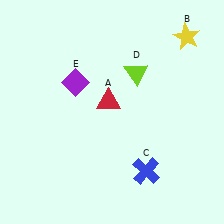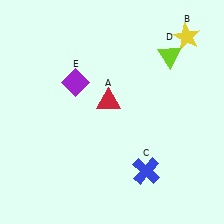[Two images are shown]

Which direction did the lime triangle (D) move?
The lime triangle (D) moved right.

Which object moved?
The lime triangle (D) moved right.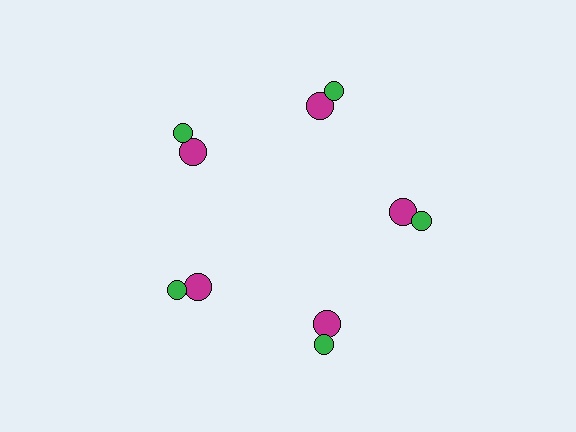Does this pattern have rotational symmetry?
Yes, this pattern has 5-fold rotational symmetry. It looks the same after rotating 72 degrees around the center.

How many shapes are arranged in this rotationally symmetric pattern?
There are 10 shapes, arranged in 5 groups of 2.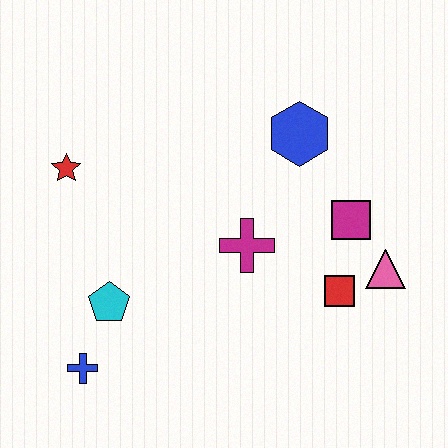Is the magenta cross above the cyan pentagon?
Yes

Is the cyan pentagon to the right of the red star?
Yes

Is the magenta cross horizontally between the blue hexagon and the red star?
Yes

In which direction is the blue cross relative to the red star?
The blue cross is below the red star.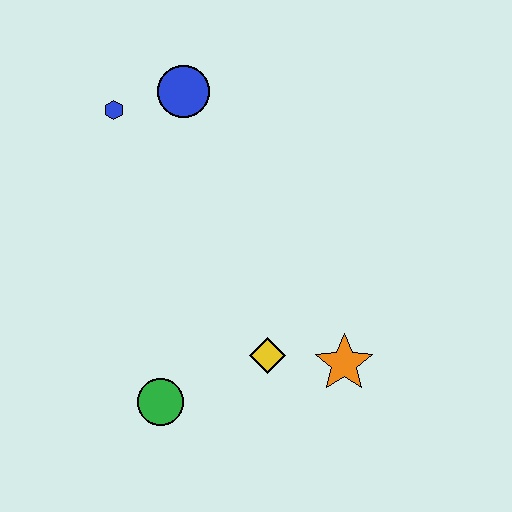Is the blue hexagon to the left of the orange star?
Yes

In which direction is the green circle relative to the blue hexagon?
The green circle is below the blue hexagon.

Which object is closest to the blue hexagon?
The blue circle is closest to the blue hexagon.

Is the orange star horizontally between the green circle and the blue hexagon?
No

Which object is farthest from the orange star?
The blue hexagon is farthest from the orange star.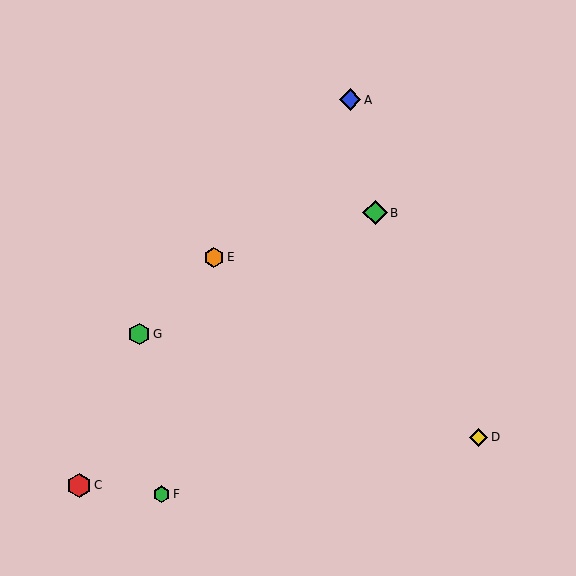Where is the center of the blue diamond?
The center of the blue diamond is at (350, 100).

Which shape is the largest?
The green diamond (labeled B) is the largest.